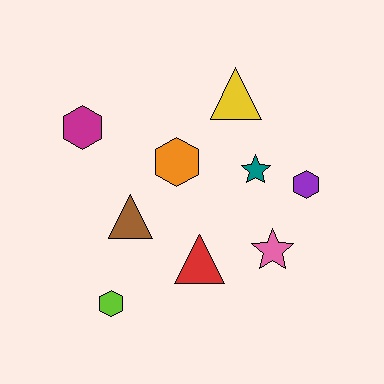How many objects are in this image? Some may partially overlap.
There are 9 objects.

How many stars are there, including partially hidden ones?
There are 2 stars.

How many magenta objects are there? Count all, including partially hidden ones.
There is 1 magenta object.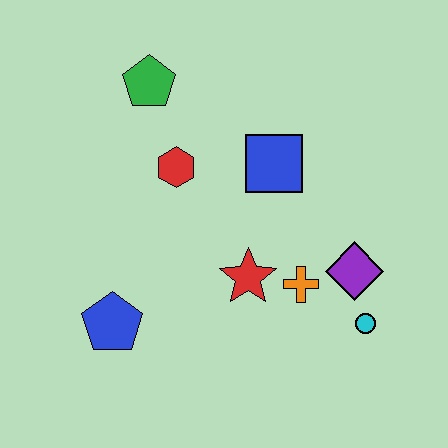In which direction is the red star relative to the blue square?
The red star is below the blue square.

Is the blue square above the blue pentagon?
Yes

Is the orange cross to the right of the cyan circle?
No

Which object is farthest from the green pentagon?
The cyan circle is farthest from the green pentagon.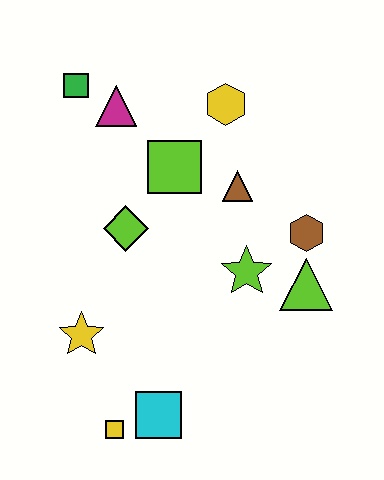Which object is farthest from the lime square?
The yellow square is farthest from the lime square.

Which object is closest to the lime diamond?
The lime square is closest to the lime diamond.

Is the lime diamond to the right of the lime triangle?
No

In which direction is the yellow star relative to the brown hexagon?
The yellow star is to the left of the brown hexagon.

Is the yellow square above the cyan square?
No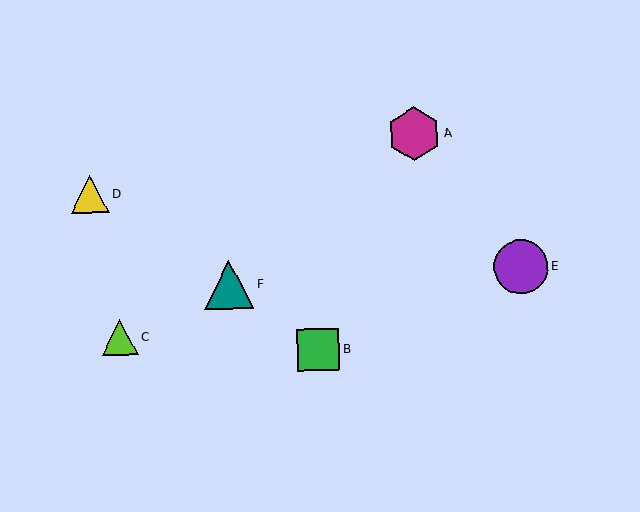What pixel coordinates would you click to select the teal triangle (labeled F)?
Click at (229, 285) to select the teal triangle F.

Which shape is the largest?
The purple circle (labeled E) is the largest.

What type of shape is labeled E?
Shape E is a purple circle.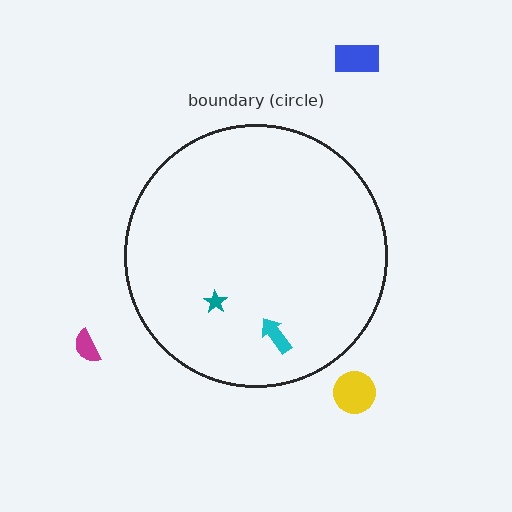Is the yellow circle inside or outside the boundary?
Outside.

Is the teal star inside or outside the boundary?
Inside.